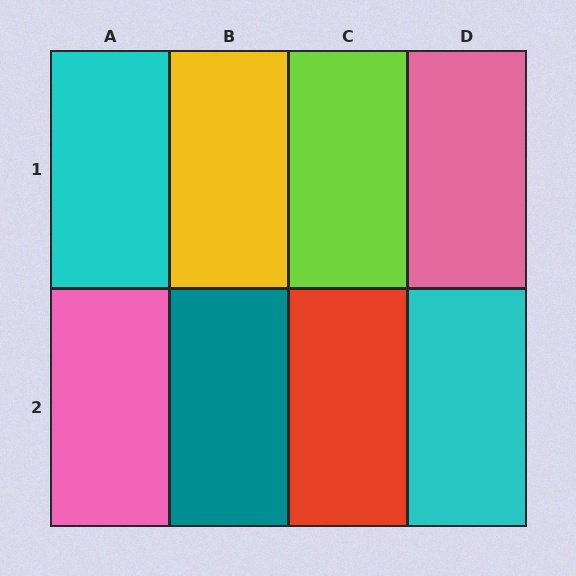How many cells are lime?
1 cell is lime.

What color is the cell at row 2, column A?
Pink.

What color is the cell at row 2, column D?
Cyan.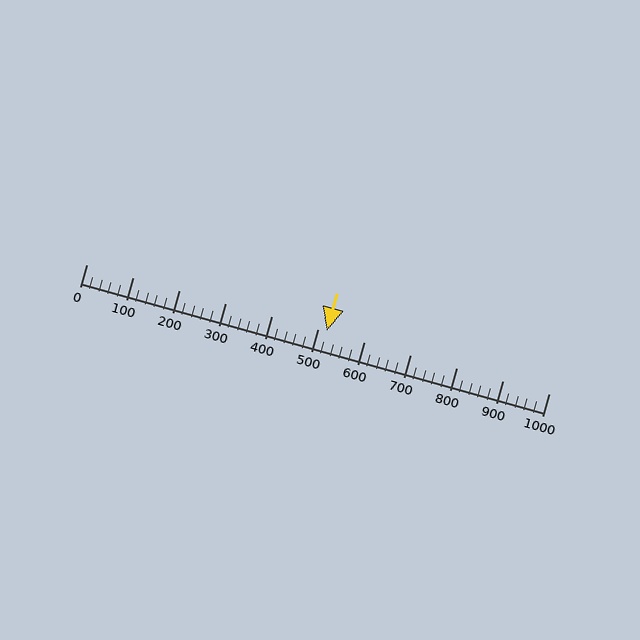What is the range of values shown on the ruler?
The ruler shows values from 0 to 1000.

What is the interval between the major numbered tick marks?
The major tick marks are spaced 100 units apart.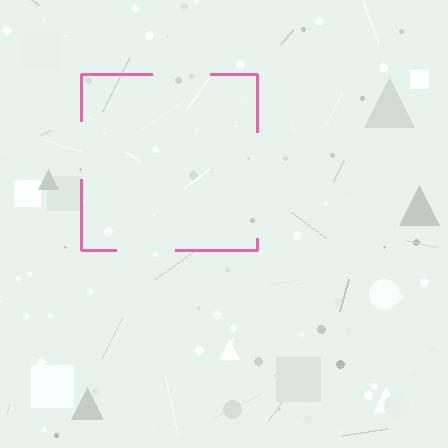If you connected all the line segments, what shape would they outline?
They would outline a square.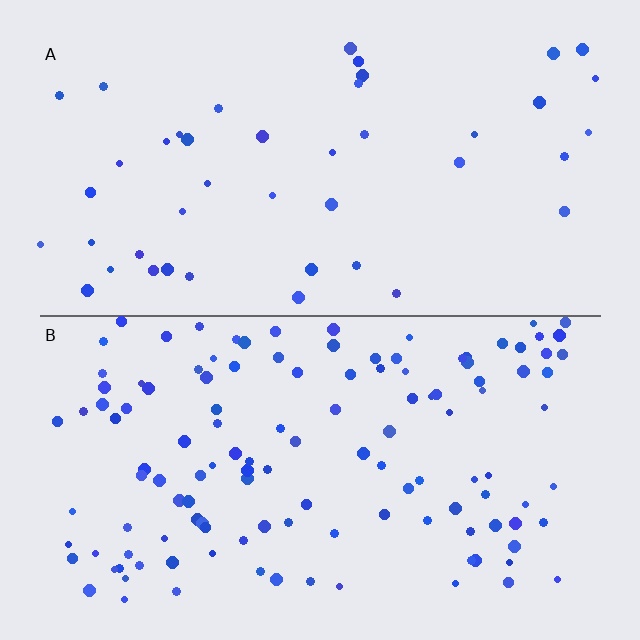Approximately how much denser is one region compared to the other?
Approximately 2.9× — region B over region A.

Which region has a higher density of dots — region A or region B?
B (the bottom).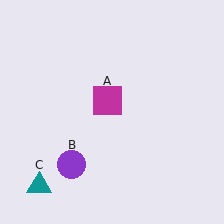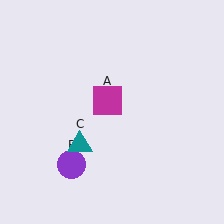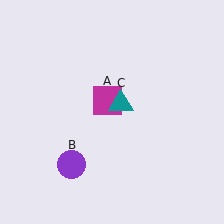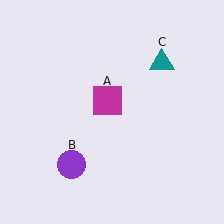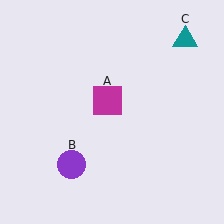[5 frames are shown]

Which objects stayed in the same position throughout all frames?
Magenta square (object A) and purple circle (object B) remained stationary.